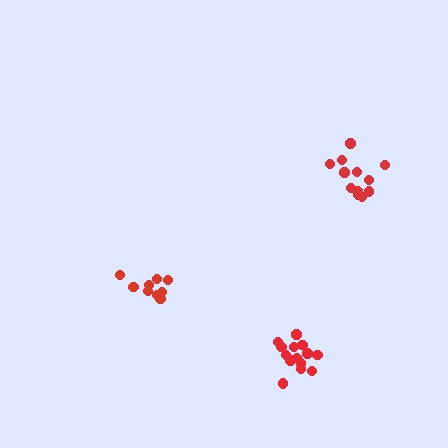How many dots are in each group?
Group 1: 9 dots, Group 2: 12 dots, Group 3: 15 dots (36 total).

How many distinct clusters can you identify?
There are 3 distinct clusters.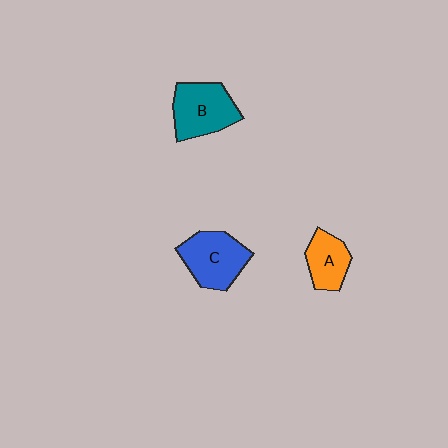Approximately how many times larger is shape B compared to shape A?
Approximately 1.5 times.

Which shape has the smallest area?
Shape A (orange).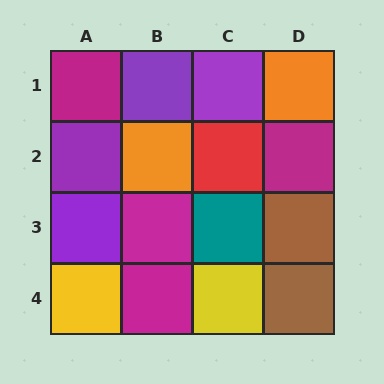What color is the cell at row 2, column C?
Red.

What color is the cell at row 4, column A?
Yellow.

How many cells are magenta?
4 cells are magenta.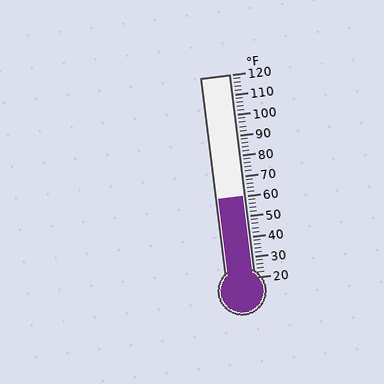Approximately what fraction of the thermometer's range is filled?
The thermometer is filled to approximately 40% of its range.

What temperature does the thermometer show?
The thermometer shows approximately 60°F.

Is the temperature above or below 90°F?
The temperature is below 90°F.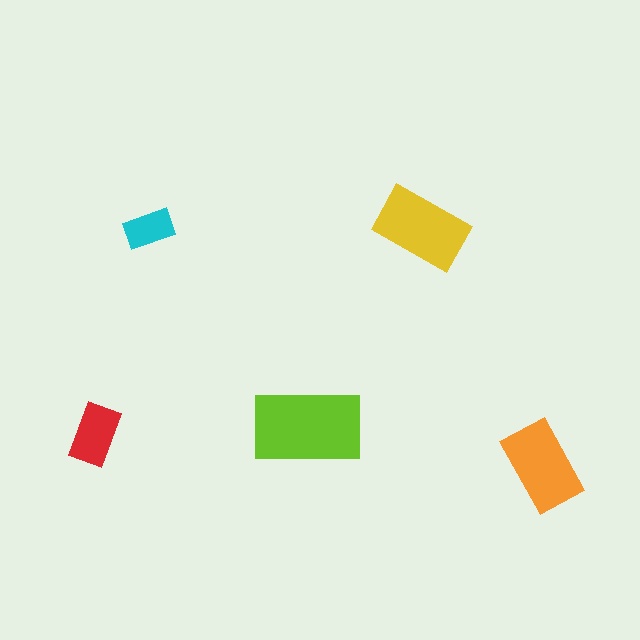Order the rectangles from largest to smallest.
the lime one, the yellow one, the orange one, the red one, the cyan one.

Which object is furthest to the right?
The orange rectangle is rightmost.